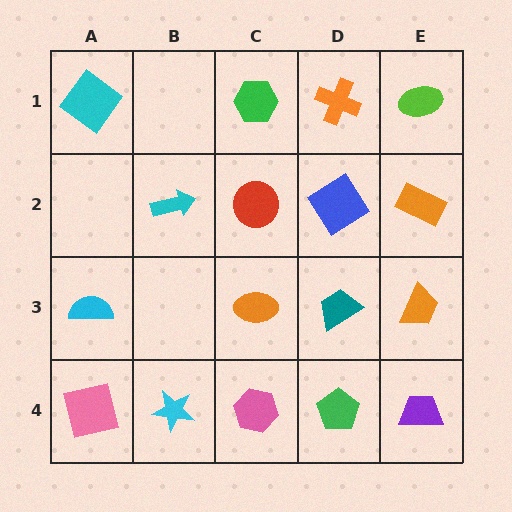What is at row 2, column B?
A cyan arrow.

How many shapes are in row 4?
5 shapes.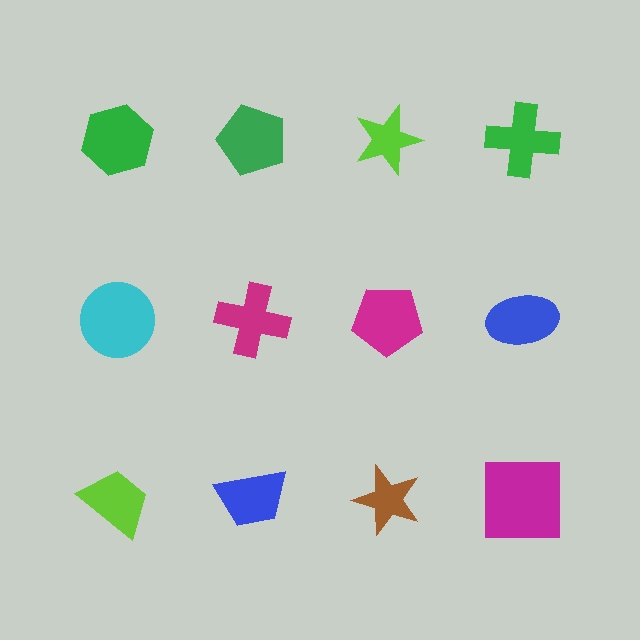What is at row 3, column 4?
A magenta square.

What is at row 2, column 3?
A magenta pentagon.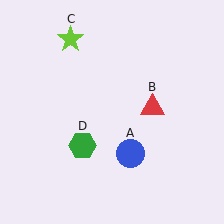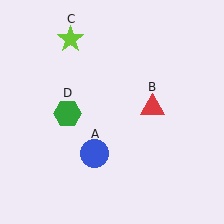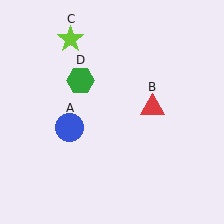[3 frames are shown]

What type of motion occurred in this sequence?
The blue circle (object A), green hexagon (object D) rotated clockwise around the center of the scene.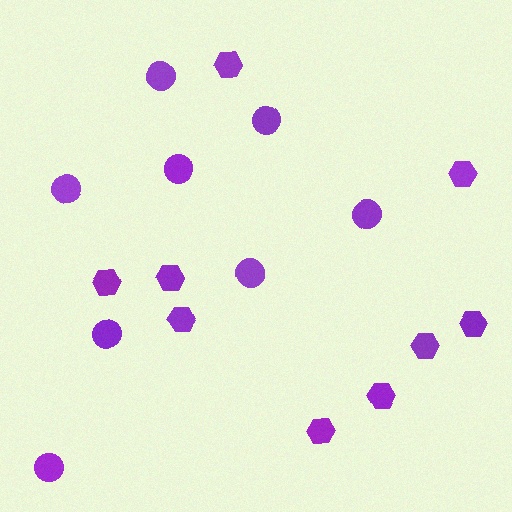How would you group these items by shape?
There are 2 groups: one group of circles (8) and one group of hexagons (9).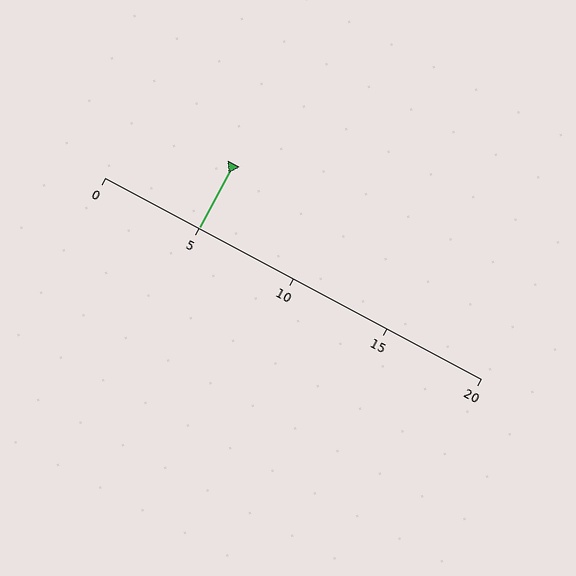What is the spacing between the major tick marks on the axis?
The major ticks are spaced 5 apart.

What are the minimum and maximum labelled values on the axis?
The axis runs from 0 to 20.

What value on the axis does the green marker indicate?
The marker indicates approximately 5.